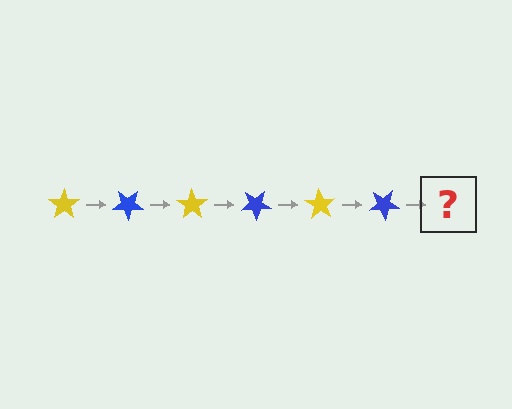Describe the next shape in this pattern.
It should be a yellow star, rotated 210 degrees from the start.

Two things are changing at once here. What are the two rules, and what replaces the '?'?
The two rules are that it rotates 35 degrees each step and the color cycles through yellow and blue. The '?' should be a yellow star, rotated 210 degrees from the start.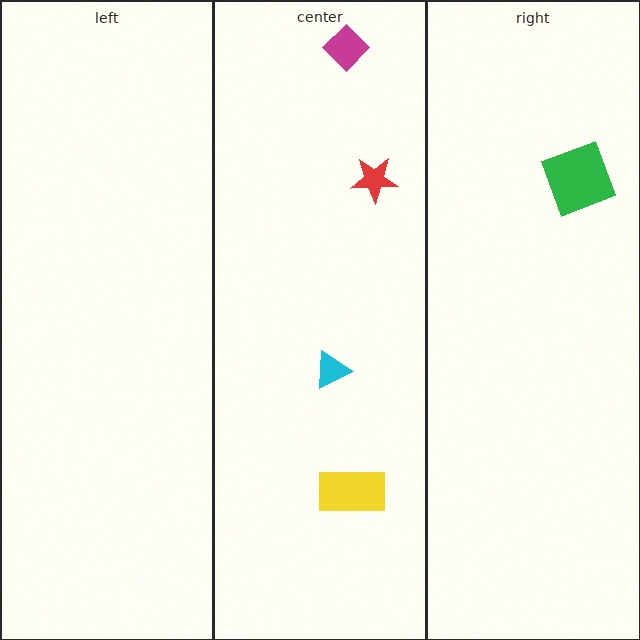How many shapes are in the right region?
1.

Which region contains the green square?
The right region.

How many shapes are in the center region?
4.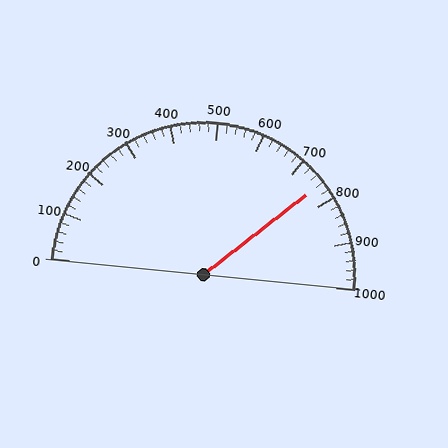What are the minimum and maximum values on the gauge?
The gauge ranges from 0 to 1000.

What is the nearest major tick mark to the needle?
The nearest major tick mark is 800.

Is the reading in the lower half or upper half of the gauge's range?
The reading is in the upper half of the range (0 to 1000).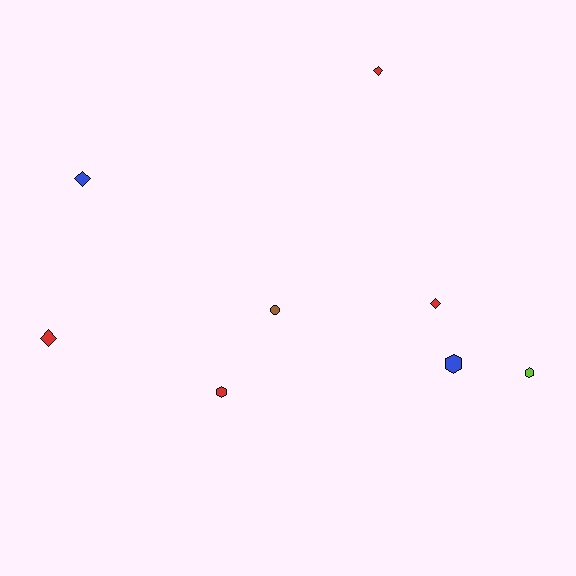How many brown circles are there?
There is 1 brown circle.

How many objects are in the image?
There are 8 objects.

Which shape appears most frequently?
Diamond, with 4 objects.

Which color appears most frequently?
Red, with 4 objects.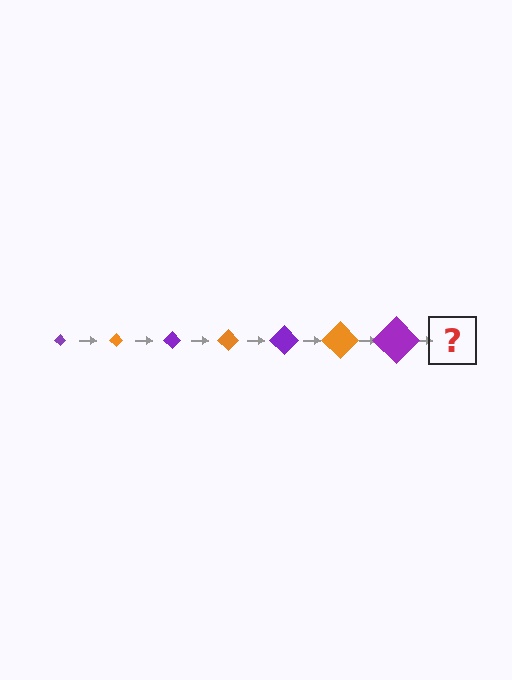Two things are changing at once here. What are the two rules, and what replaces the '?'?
The two rules are that the diamond grows larger each step and the color cycles through purple and orange. The '?' should be an orange diamond, larger than the previous one.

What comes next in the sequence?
The next element should be an orange diamond, larger than the previous one.